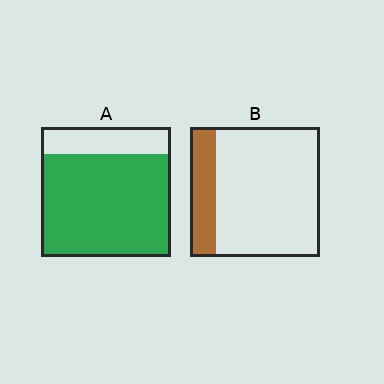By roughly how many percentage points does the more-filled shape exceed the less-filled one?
By roughly 60 percentage points (A over B).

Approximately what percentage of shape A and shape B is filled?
A is approximately 80% and B is approximately 20%.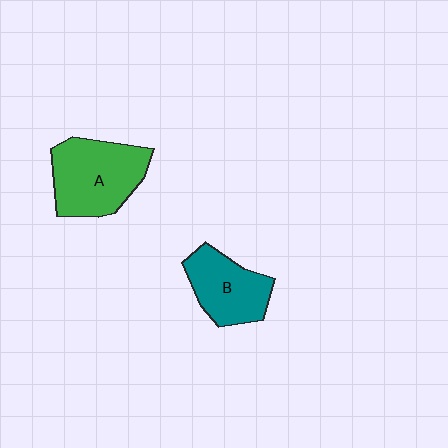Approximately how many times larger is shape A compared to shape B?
Approximately 1.3 times.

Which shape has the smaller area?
Shape B (teal).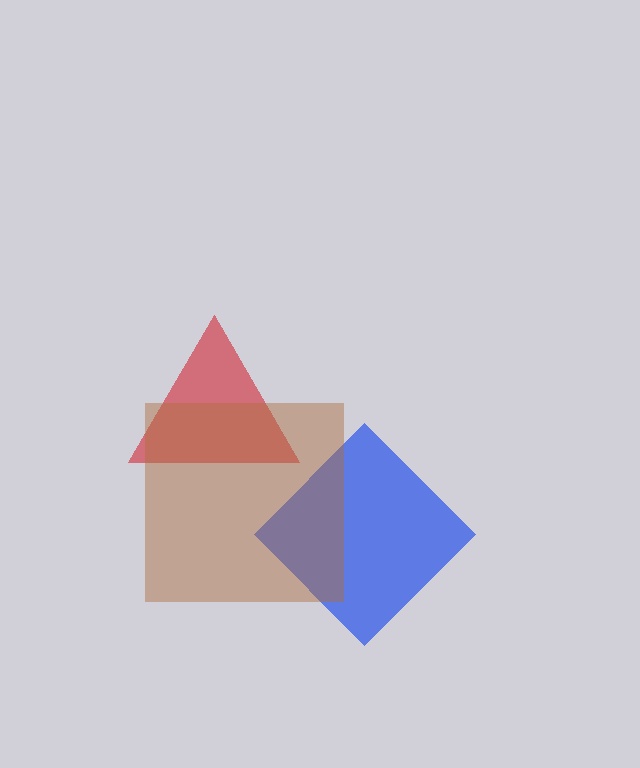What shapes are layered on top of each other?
The layered shapes are: a red triangle, a blue diamond, a brown square.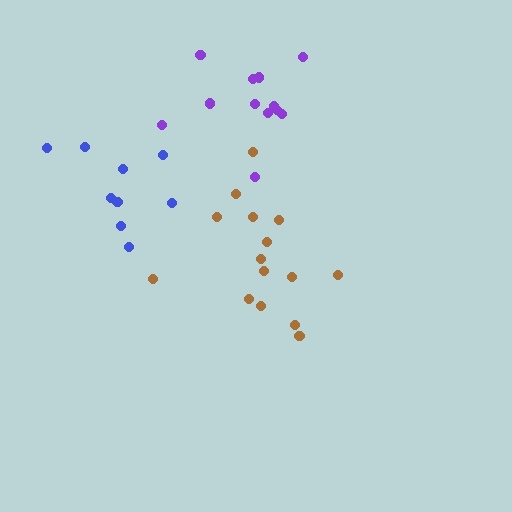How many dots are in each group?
Group 1: 12 dots, Group 2: 15 dots, Group 3: 9 dots (36 total).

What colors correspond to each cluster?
The clusters are colored: purple, brown, blue.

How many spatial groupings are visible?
There are 3 spatial groupings.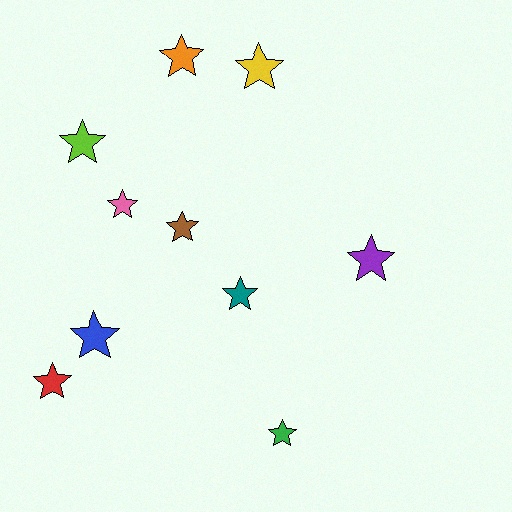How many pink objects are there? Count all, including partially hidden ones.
There is 1 pink object.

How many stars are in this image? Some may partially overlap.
There are 10 stars.